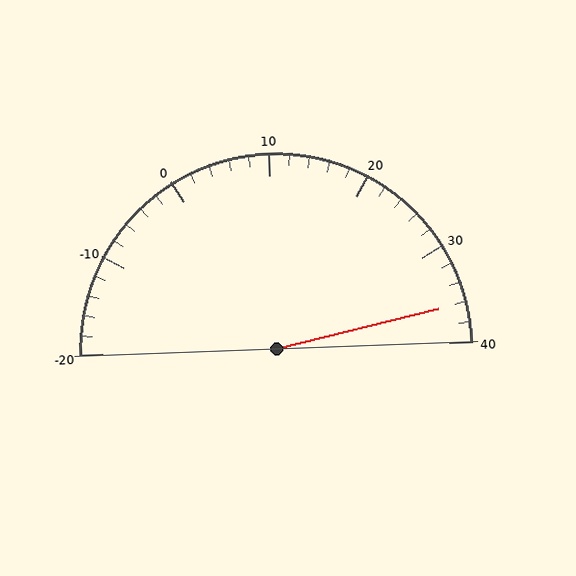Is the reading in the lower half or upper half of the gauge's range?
The reading is in the upper half of the range (-20 to 40).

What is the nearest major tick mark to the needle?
The nearest major tick mark is 40.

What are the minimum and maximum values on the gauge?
The gauge ranges from -20 to 40.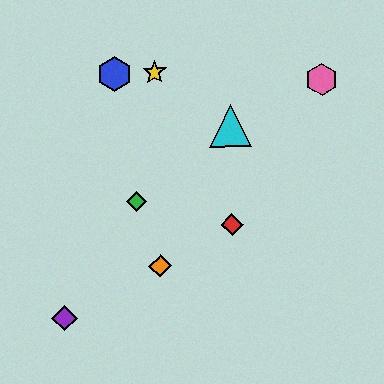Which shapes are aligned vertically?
The red diamond, the cyan triangle are aligned vertically.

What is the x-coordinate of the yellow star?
The yellow star is at x≈155.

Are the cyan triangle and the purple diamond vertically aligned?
No, the cyan triangle is at x≈230 and the purple diamond is at x≈64.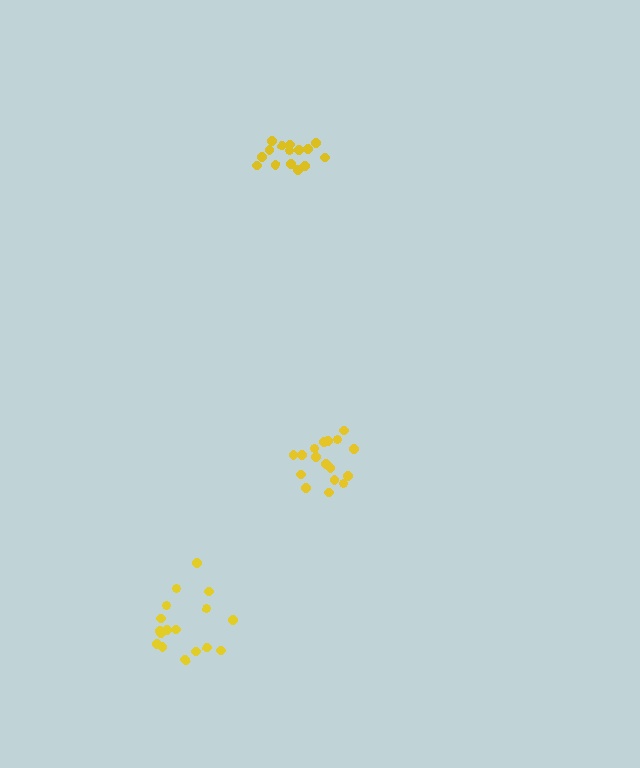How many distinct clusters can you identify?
There are 3 distinct clusters.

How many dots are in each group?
Group 1: 17 dots, Group 2: 15 dots, Group 3: 17 dots (49 total).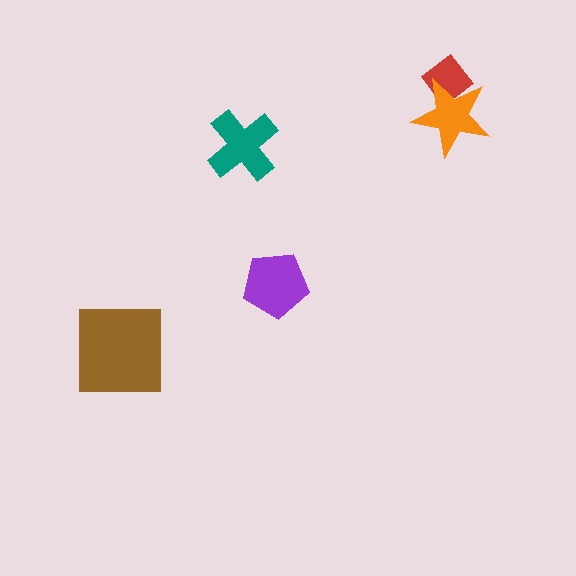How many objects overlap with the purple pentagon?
0 objects overlap with the purple pentagon.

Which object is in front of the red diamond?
The orange star is in front of the red diamond.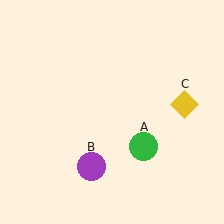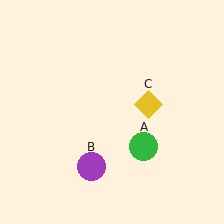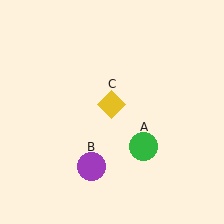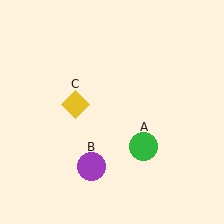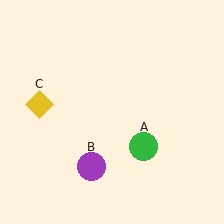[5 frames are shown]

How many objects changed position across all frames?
1 object changed position: yellow diamond (object C).